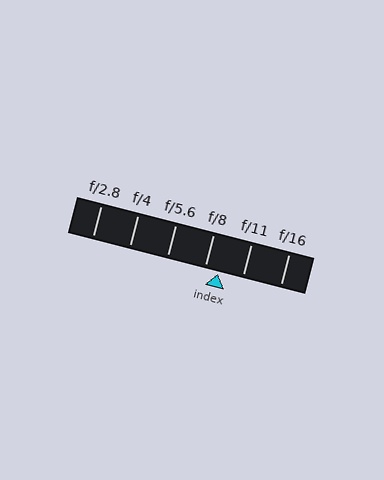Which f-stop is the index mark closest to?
The index mark is closest to f/8.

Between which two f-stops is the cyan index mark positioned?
The index mark is between f/8 and f/11.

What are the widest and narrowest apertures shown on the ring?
The widest aperture shown is f/2.8 and the narrowest is f/16.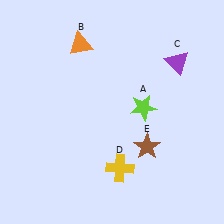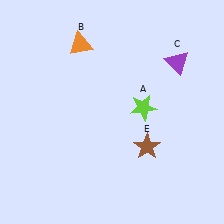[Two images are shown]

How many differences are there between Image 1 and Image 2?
There is 1 difference between the two images.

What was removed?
The yellow cross (D) was removed in Image 2.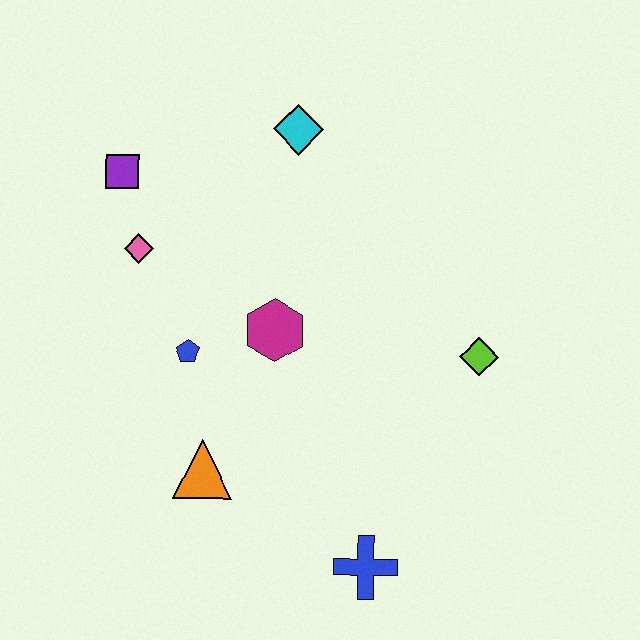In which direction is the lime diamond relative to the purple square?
The lime diamond is to the right of the purple square.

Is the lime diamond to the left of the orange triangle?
No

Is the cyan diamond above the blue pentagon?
Yes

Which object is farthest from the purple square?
The blue cross is farthest from the purple square.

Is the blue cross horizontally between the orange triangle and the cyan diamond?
No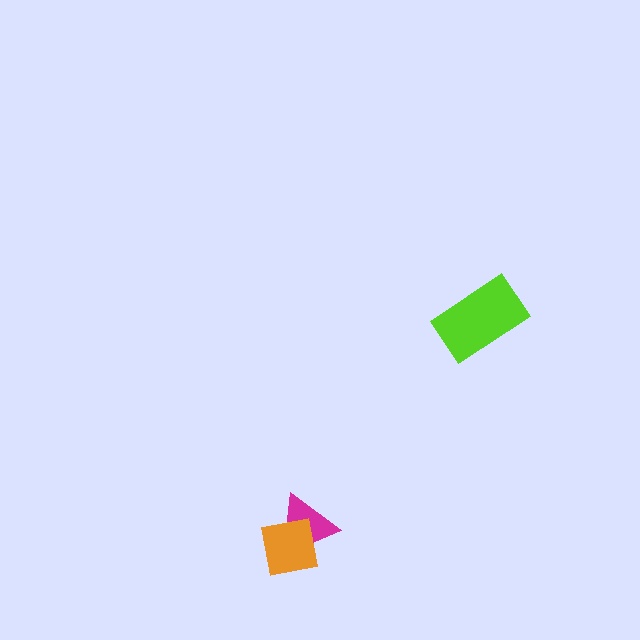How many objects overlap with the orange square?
1 object overlaps with the orange square.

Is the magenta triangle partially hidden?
Yes, it is partially covered by another shape.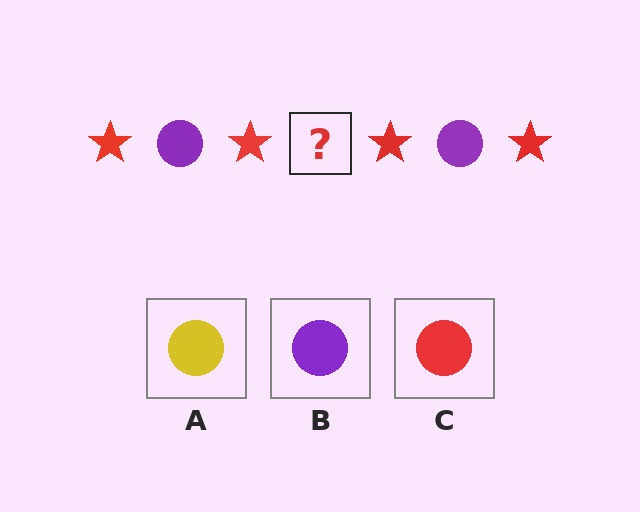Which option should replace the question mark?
Option B.